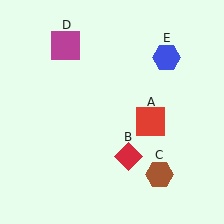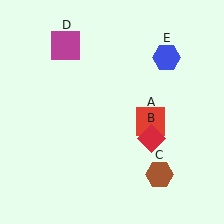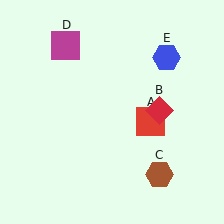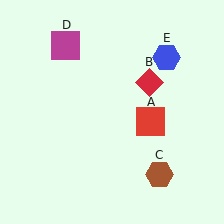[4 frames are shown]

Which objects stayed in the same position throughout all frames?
Red square (object A) and brown hexagon (object C) and magenta square (object D) and blue hexagon (object E) remained stationary.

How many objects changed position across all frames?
1 object changed position: red diamond (object B).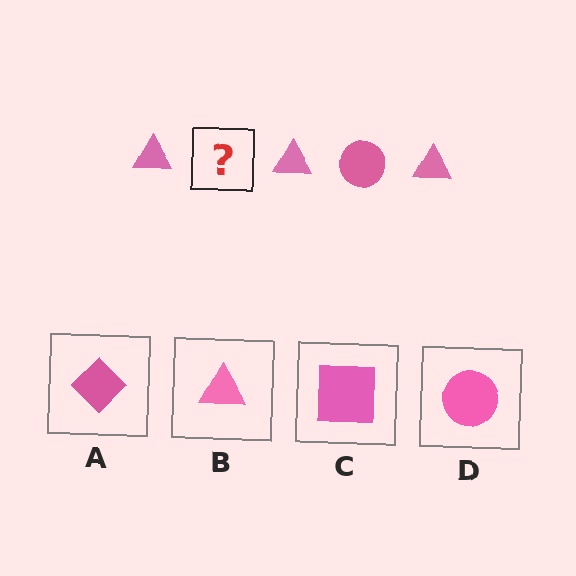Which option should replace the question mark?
Option D.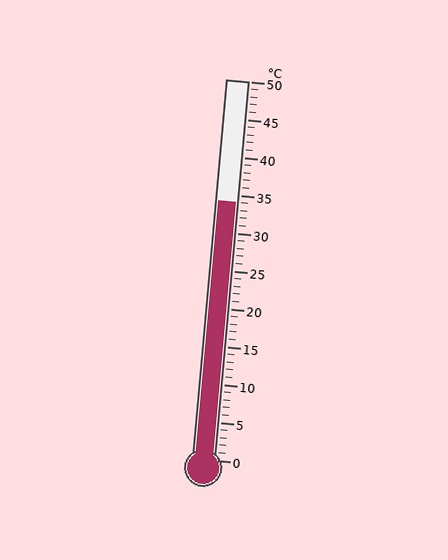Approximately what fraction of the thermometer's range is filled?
The thermometer is filled to approximately 70% of its range.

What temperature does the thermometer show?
The thermometer shows approximately 34°C.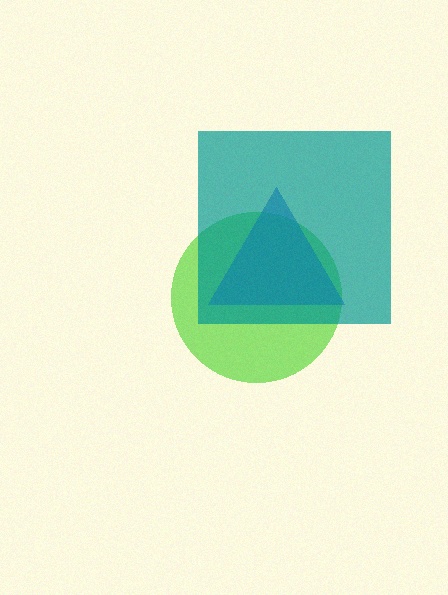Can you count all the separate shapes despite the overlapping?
Yes, there are 3 separate shapes.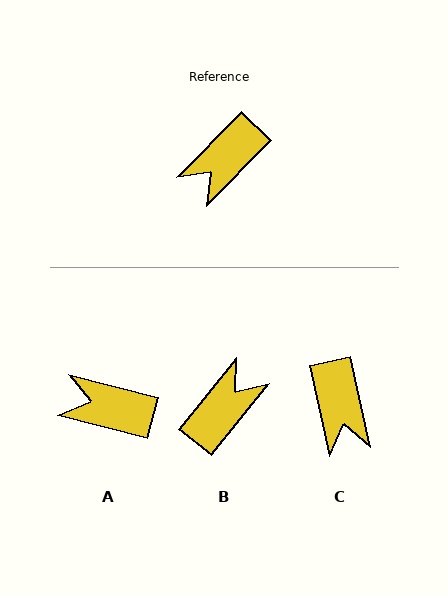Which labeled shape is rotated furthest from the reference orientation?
B, about 174 degrees away.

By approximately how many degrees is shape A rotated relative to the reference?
Approximately 60 degrees clockwise.